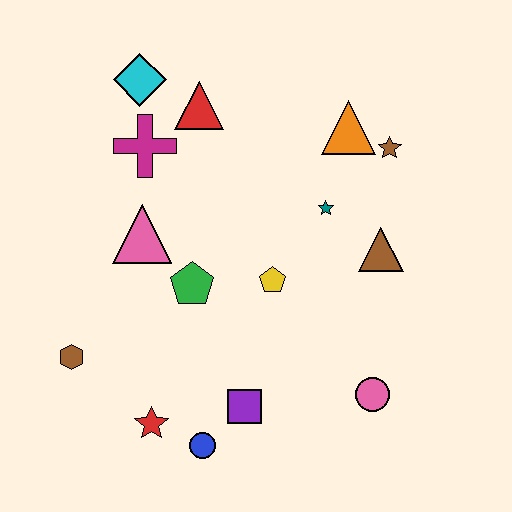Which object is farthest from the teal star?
The brown hexagon is farthest from the teal star.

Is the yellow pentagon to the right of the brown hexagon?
Yes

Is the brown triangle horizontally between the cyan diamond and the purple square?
No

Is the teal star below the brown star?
Yes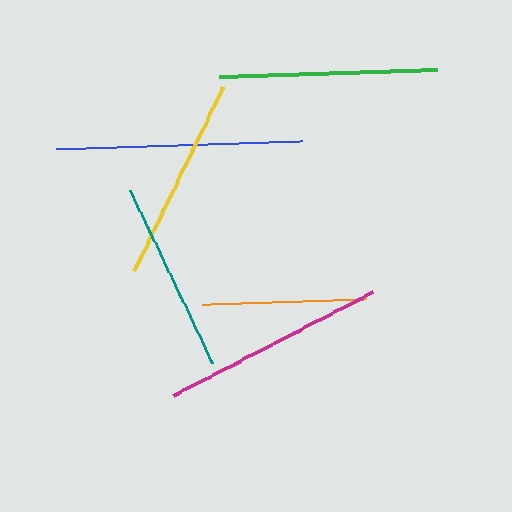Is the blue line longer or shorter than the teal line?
The blue line is longer than the teal line.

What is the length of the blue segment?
The blue segment is approximately 247 pixels long.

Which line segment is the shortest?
The orange line is the shortest at approximately 165 pixels.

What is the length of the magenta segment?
The magenta segment is approximately 226 pixels long.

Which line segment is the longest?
The blue line is the longest at approximately 247 pixels.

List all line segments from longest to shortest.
From longest to shortest: blue, magenta, green, yellow, teal, orange.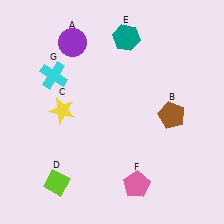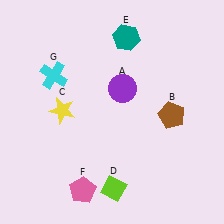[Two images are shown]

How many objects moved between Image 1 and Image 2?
3 objects moved between the two images.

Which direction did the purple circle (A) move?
The purple circle (A) moved right.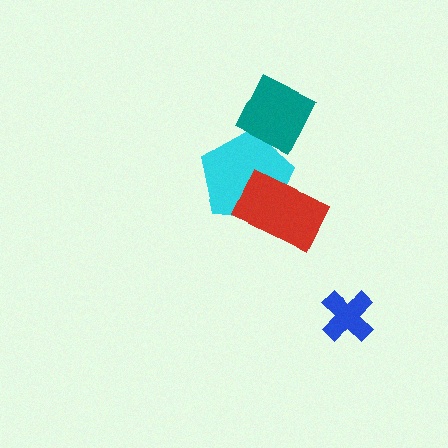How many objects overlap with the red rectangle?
1 object overlaps with the red rectangle.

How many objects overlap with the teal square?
1 object overlaps with the teal square.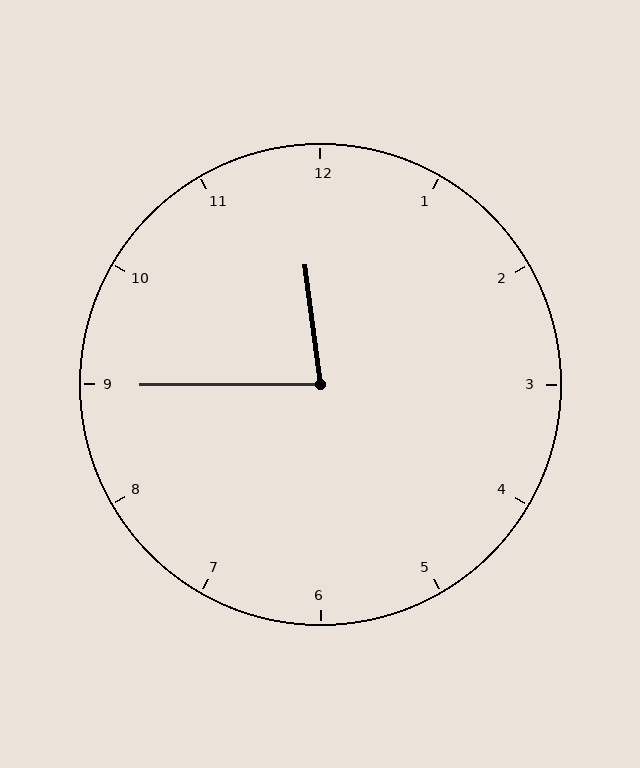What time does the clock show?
11:45.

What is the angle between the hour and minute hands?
Approximately 82 degrees.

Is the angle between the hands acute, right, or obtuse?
It is acute.